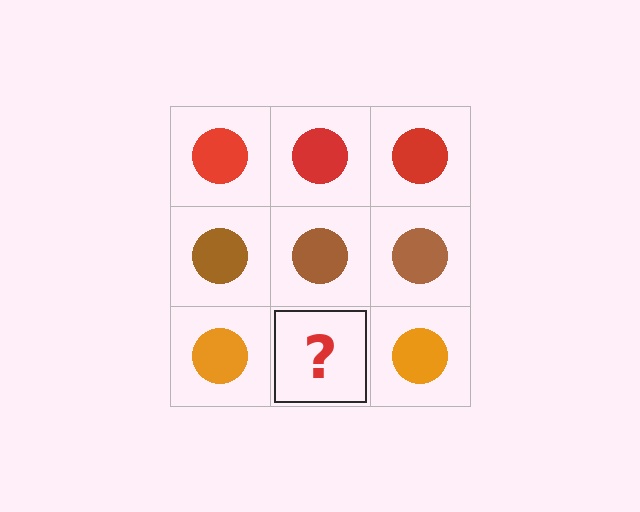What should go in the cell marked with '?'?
The missing cell should contain an orange circle.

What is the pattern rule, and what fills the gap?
The rule is that each row has a consistent color. The gap should be filled with an orange circle.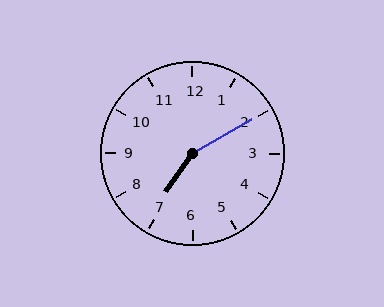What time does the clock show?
7:10.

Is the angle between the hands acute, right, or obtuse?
It is obtuse.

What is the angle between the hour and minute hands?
Approximately 155 degrees.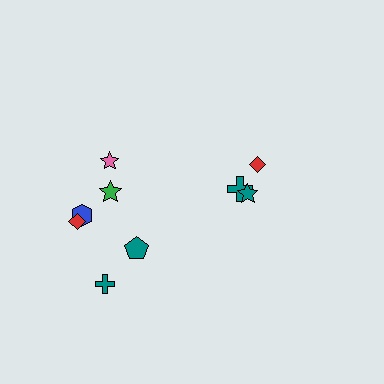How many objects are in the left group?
There are 6 objects.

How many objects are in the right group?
There are 3 objects.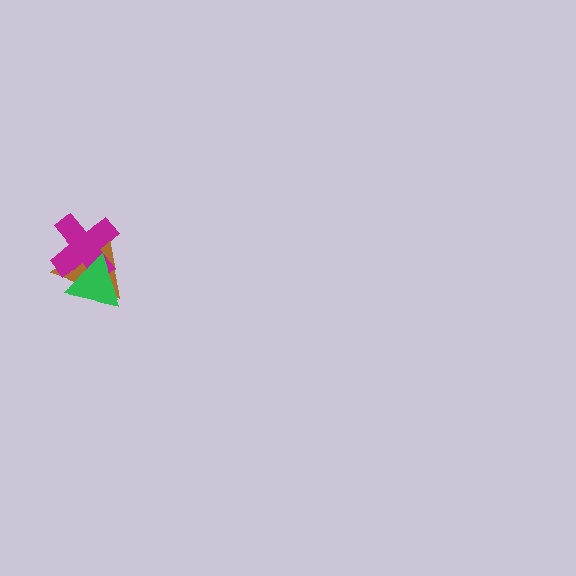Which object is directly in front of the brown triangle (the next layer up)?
The magenta cross is directly in front of the brown triangle.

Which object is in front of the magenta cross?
The green triangle is in front of the magenta cross.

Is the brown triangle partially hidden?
Yes, it is partially covered by another shape.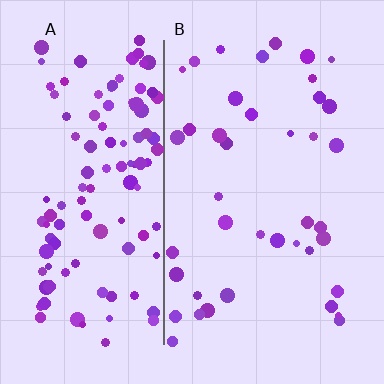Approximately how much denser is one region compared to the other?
Approximately 2.9× — region A over region B.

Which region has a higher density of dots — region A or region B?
A (the left).